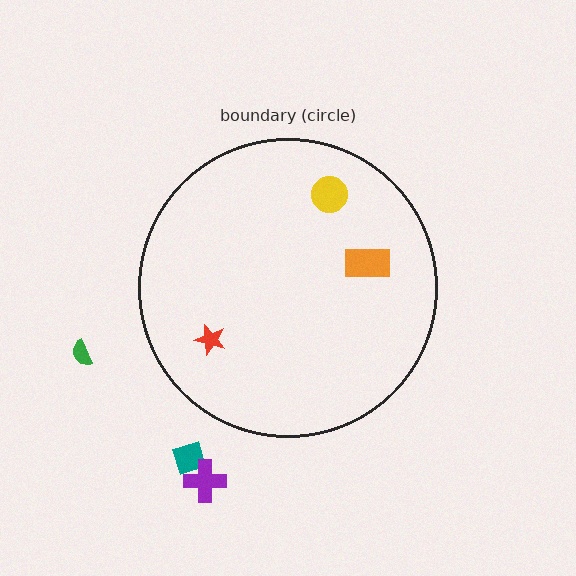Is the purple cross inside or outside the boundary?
Outside.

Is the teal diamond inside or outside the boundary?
Outside.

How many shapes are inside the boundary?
3 inside, 3 outside.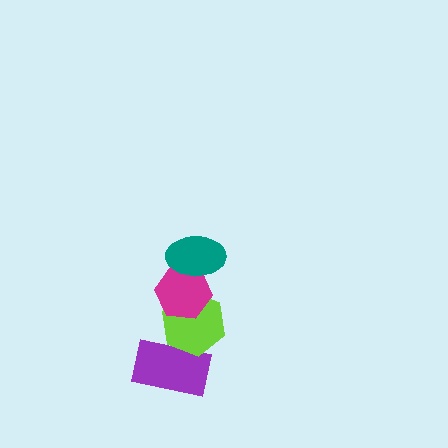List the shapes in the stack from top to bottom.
From top to bottom: the teal ellipse, the magenta hexagon, the lime hexagon, the purple rectangle.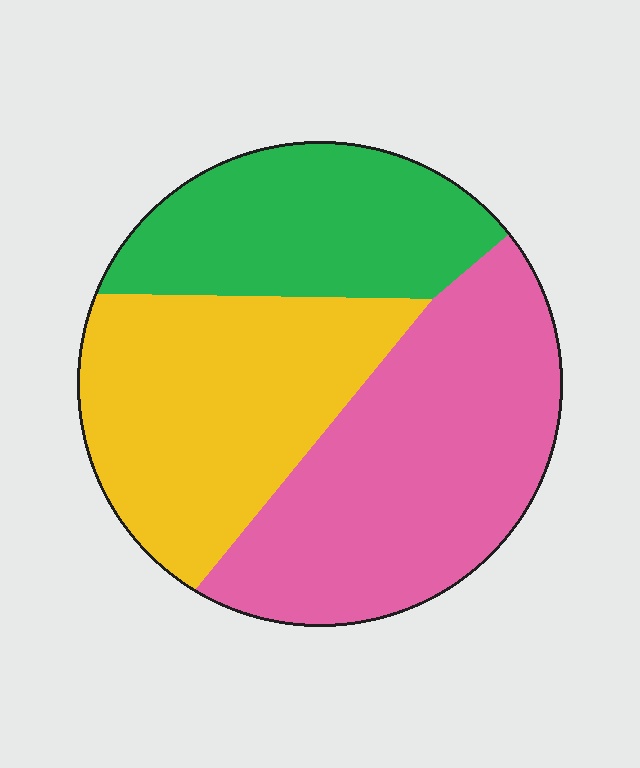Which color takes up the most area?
Pink, at roughly 40%.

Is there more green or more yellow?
Yellow.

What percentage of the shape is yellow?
Yellow takes up about one third (1/3) of the shape.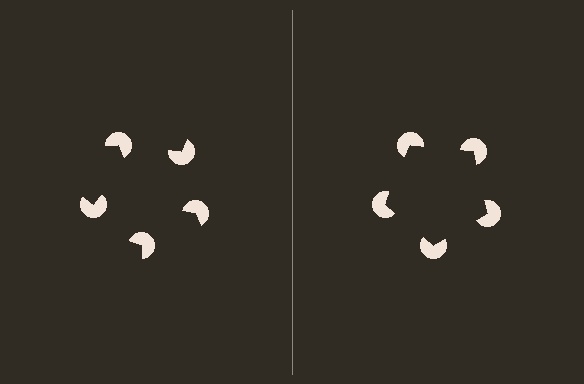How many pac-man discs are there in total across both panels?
10 — 5 on each side.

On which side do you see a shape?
An illusory pentagon appears on the right side. On the left side the wedge cuts are rotated, so no coherent shape forms.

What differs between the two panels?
The pac-man discs are positioned identically on both sides; only the wedge orientations differ. On the right they align to a pentagon; on the left they are misaligned.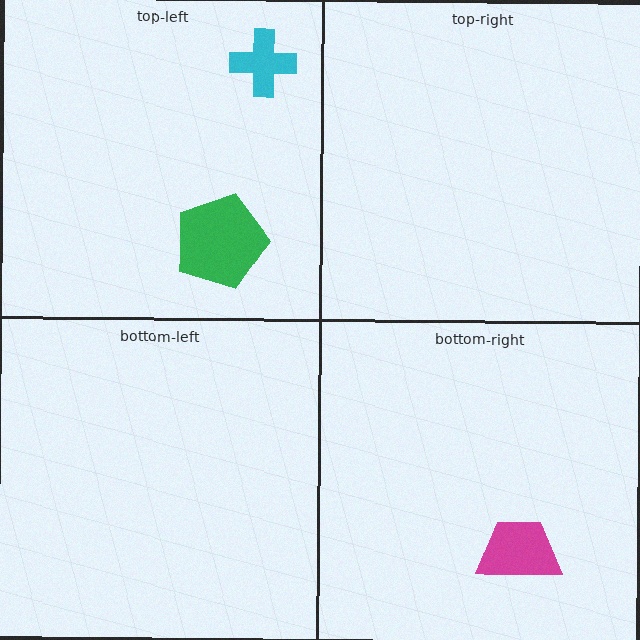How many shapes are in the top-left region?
2.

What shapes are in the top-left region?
The cyan cross, the green pentagon.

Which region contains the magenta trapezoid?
The bottom-right region.